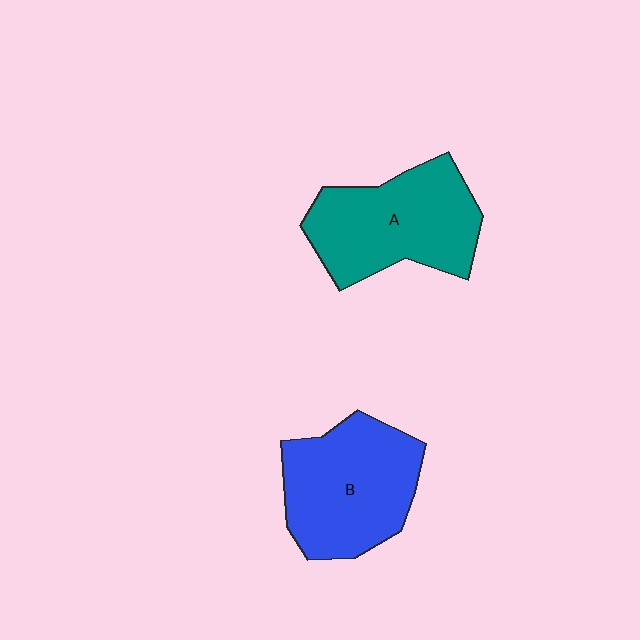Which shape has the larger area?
Shape B (blue).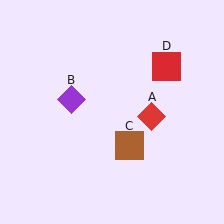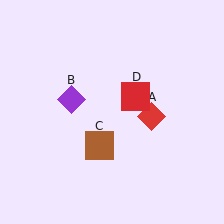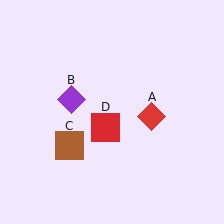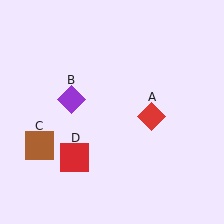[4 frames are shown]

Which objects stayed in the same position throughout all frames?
Red diamond (object A) and purple diamond (object B) remained stationary.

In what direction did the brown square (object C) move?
The brown square (object C) moved left.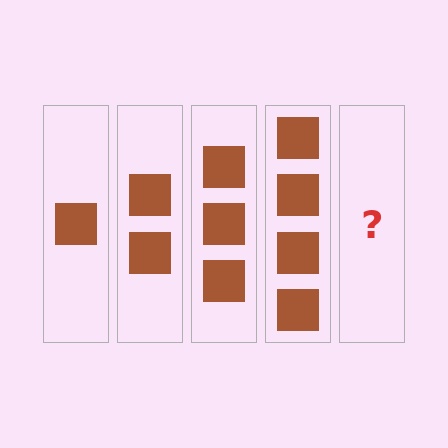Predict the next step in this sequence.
The next step is 5 squares.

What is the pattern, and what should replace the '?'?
The pattern is that each step adds one more square. The '?' should be 5 squares.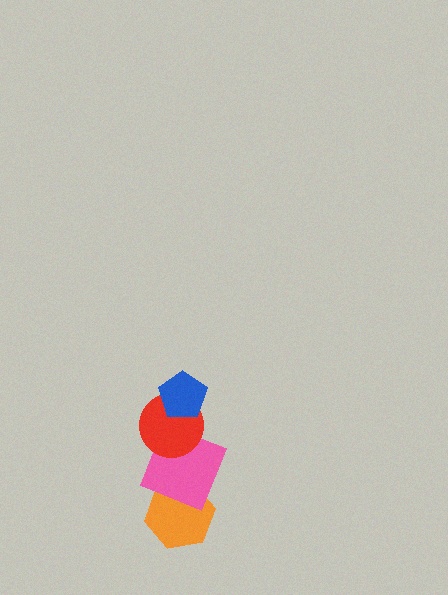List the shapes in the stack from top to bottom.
From top to bottom: the blue pentagon, the red circle, the pink square, the orange hexagon.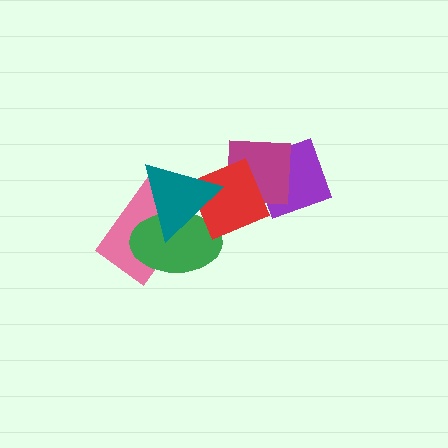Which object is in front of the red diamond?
The teal triangle is in front of the red diamond.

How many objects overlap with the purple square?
2 objects overlap with the purple square.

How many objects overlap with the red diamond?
4 objects overlap with the red diamond.